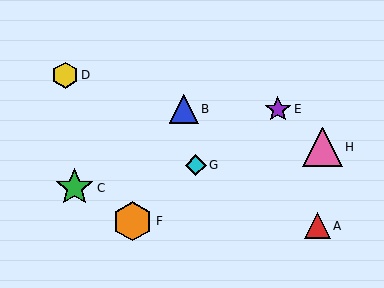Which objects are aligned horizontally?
Objects B, E are aligned horizontally.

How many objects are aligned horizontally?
2 objects (B, E) are aligned horizontally.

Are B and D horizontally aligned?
No, B is at y≈109 and D is at y≈75.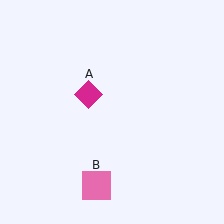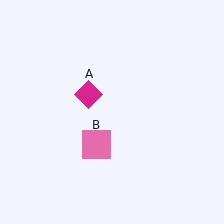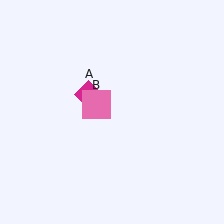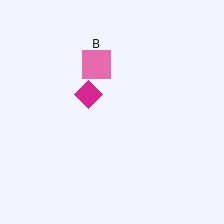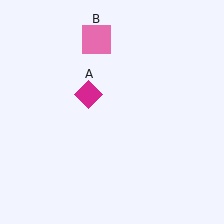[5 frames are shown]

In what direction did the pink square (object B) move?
The pink square (object B) moved up.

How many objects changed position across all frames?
1 object changed position: pink square (object B).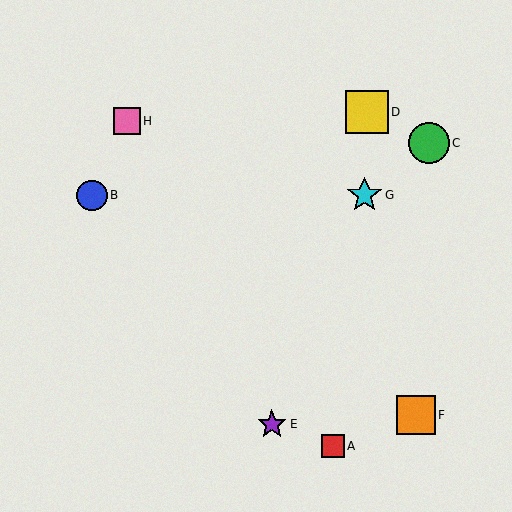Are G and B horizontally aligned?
Yes, both are at y≈195.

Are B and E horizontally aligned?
No, B is at y≈195 and E is at y≈424.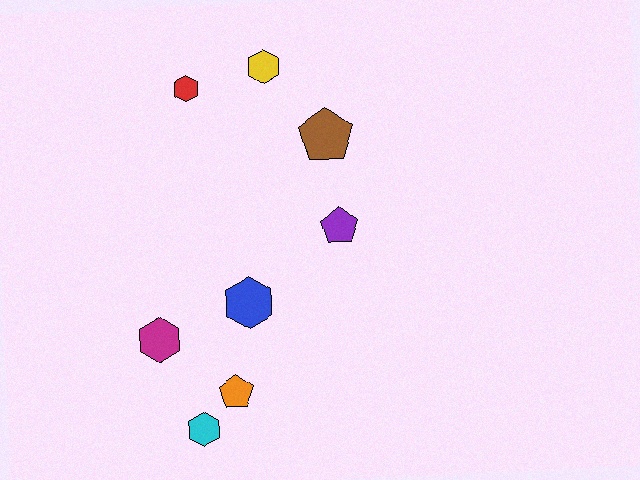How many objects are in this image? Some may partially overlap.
There are 8 objects.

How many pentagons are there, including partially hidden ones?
There are 3 pentagons.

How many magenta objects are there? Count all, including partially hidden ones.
There is 1 magenta object.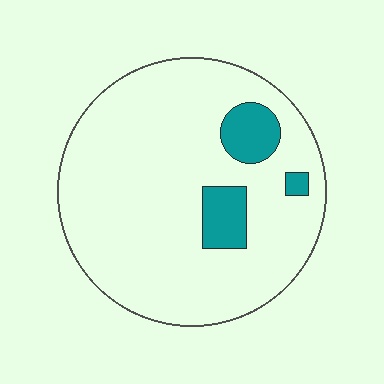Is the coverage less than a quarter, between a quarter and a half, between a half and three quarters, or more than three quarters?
Less than a quarter.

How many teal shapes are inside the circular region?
3.